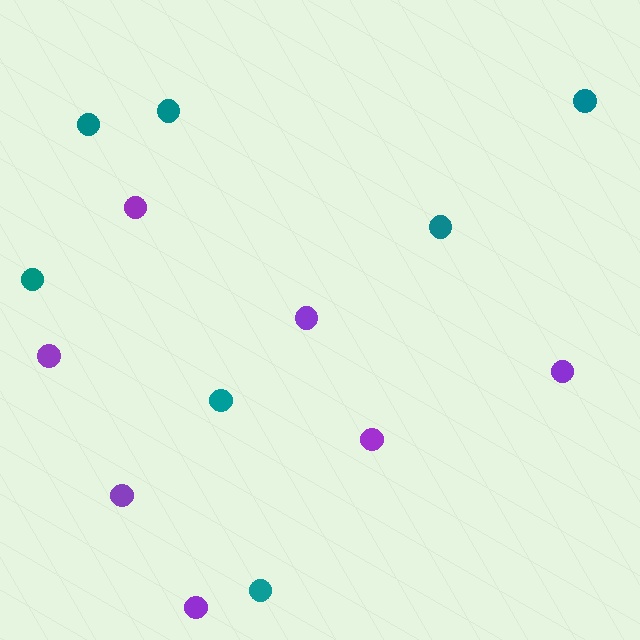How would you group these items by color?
There are 2 groups: one group of teal circles (7) and one group of purple circles (7).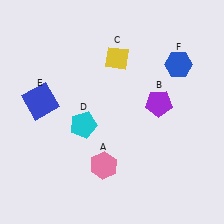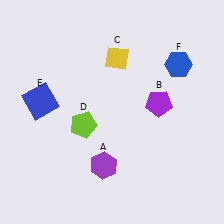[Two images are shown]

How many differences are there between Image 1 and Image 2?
There are 2 differences between the two images.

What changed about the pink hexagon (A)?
In Image 1, A is pink. In Image 2, it changed to purple.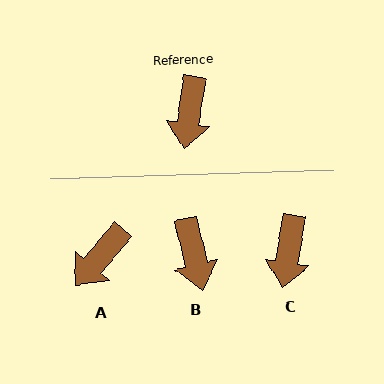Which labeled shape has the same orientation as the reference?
C.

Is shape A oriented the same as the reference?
No, it is off by about 31 degrees.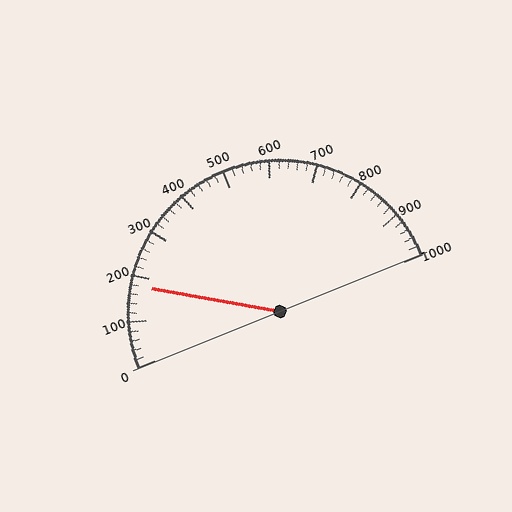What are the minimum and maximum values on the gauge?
The gauge ranges from 0 to 1000.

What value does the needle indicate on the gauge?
The needle indicates approximately 180.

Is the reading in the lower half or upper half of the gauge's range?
The reading is in the lower half of the range (0 to 1000).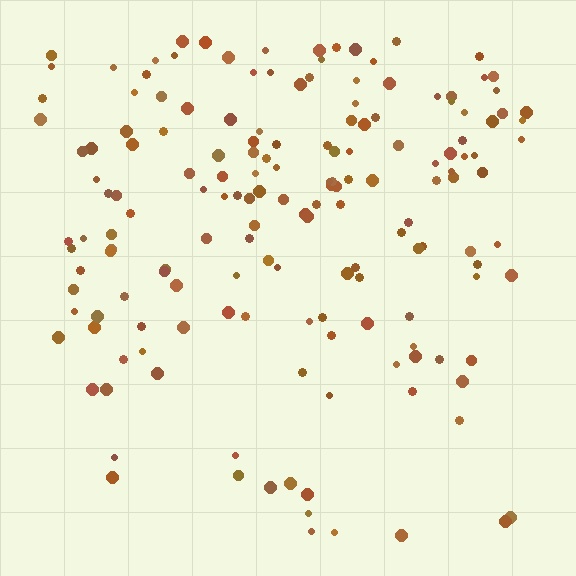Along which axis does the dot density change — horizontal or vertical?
Vertical.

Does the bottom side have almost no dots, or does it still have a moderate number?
Still a moderate number, just noticeably fewer than the top.